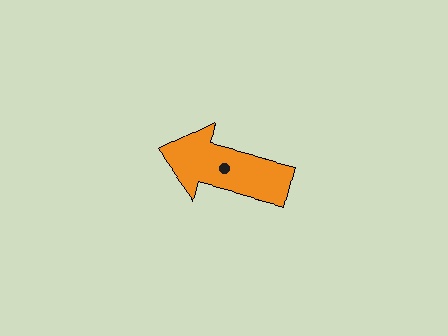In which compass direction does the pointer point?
West.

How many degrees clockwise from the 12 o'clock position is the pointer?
Approximately 284 degrees.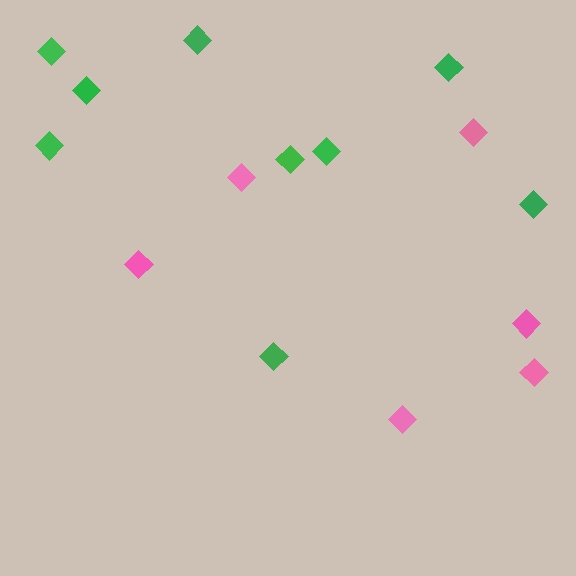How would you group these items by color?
There are 2 groups: one group of pink diamonds (6) and one group of green diamonds (9).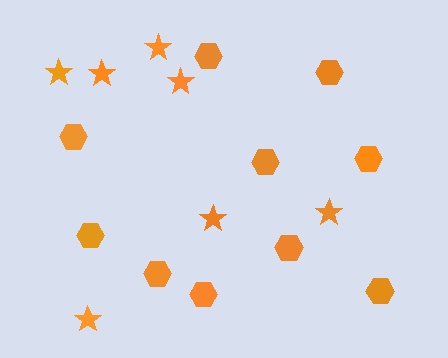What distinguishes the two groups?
There are 2 groups: one group of hexagons (10) and one group of stars (7).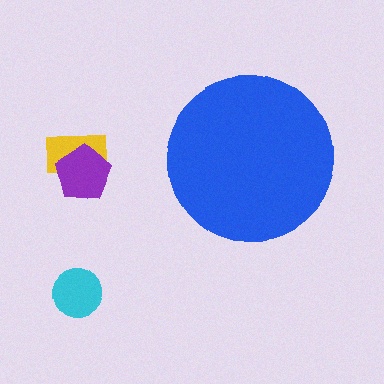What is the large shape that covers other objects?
A blue circle.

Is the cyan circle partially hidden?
No, the cyan circle is fully visible.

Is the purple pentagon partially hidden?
No, the purple pentagon is fully visible.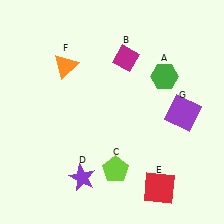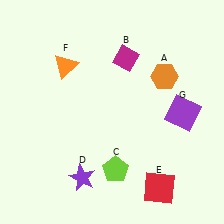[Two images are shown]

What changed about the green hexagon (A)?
In Image 1, A is green. In Image 2, it changed to orange.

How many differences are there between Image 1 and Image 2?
There is 1 difference between the two images.